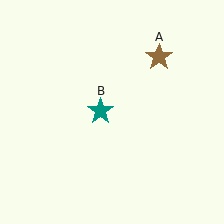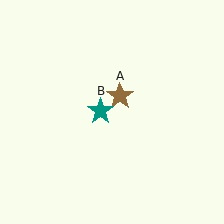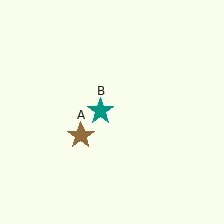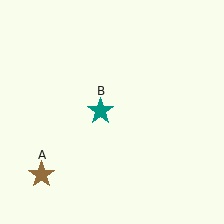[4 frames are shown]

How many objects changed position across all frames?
1 object changed position: brown star (object A).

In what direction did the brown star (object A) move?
The brown star (object A) moved down and to the left.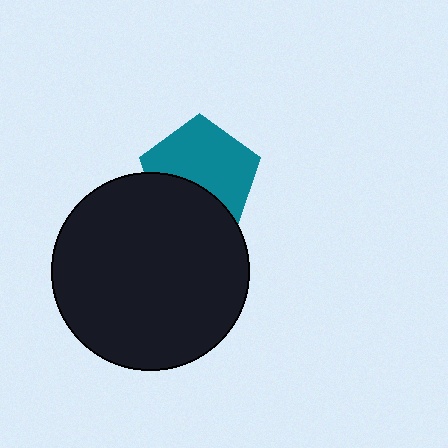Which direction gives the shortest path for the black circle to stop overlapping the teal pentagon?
Moving down gives the shortest separation.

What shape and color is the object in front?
The object in front is a black circle.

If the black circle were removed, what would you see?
You would see the complete teal pentagon.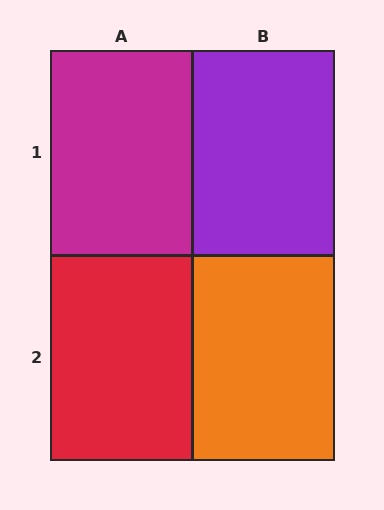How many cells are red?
1 cell is red.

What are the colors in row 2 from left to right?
Red, orange.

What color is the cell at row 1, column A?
Magenta.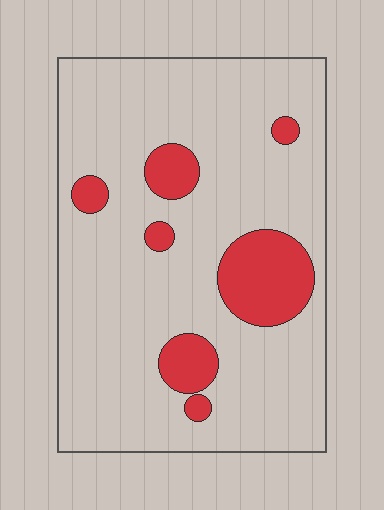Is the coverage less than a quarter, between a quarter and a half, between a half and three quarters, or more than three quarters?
Less than a quarter.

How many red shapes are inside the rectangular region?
7.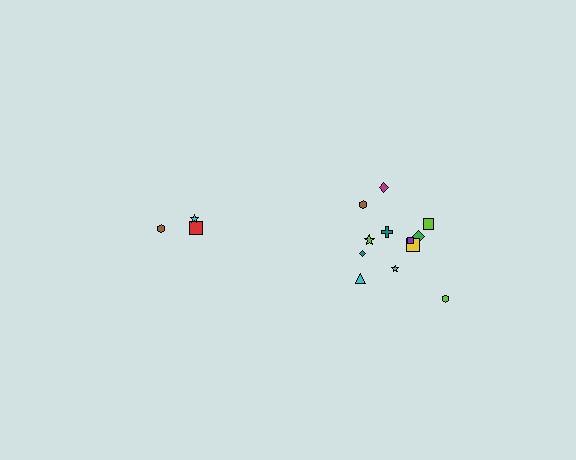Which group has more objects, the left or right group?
The right group.